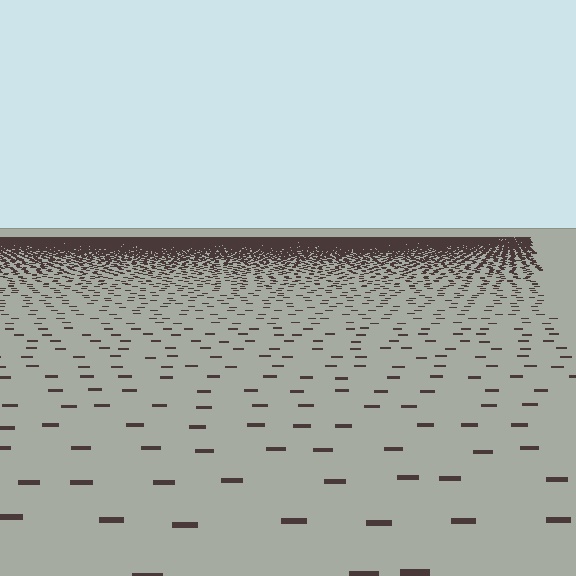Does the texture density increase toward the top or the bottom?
Density increases toward the top.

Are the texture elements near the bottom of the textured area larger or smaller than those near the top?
Larger. Near the bottom, elements are closer to the viewer and appear at a bigger on-screen size.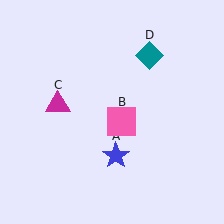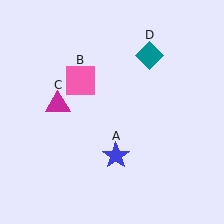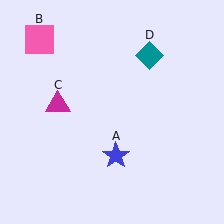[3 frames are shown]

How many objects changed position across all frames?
1 object changed position: pink square (object B).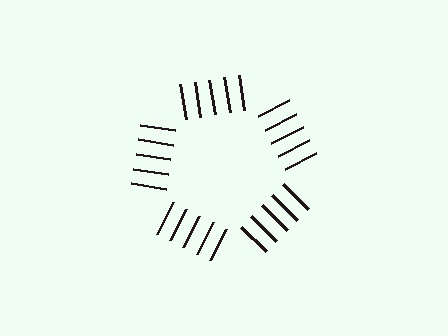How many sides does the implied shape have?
5 sides — the line-ends trace a pentagon.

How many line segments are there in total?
25 — 5 along each of the 5 edges.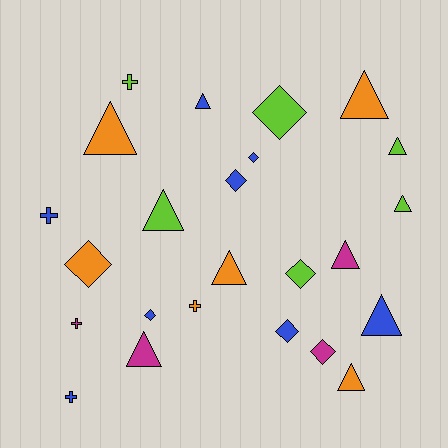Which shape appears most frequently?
Triangle, with 11 objects.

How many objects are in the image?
There are 24 objects.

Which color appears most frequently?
Blue, with 8 objects.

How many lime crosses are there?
There is 1 lime cross.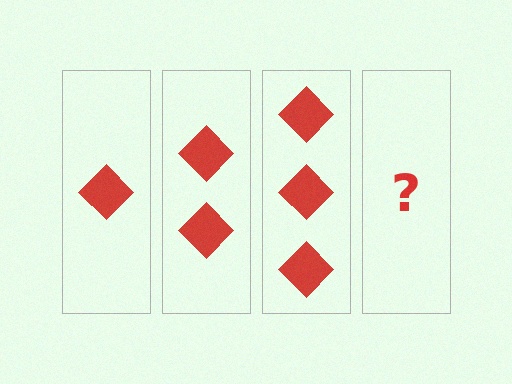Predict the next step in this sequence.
The next step is 4 diamonds.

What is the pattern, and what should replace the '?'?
The pattern is that each step adds one more diamond. The '?' should be 4 diamonds.